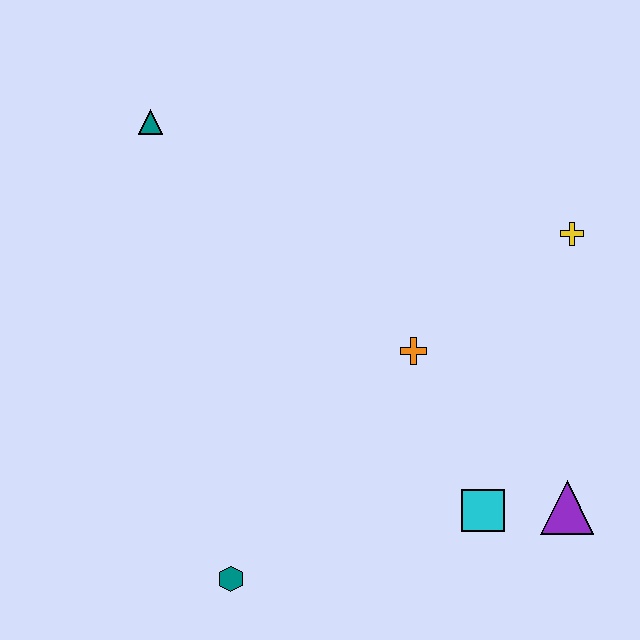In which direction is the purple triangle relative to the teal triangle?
The purple triangle is to the right of the teal triangle.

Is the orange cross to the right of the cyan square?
No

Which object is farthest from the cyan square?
The teal triangle is farthest from the cyan square.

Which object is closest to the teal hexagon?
The cyan square is closest to the teal hexagon.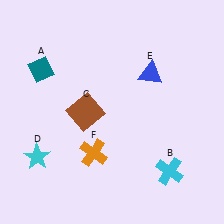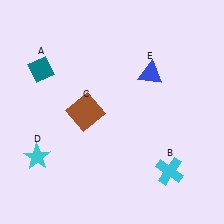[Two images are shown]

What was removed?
The orange cross (F) was removed in Image 2.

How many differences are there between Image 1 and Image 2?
There is 1 difference between the two images.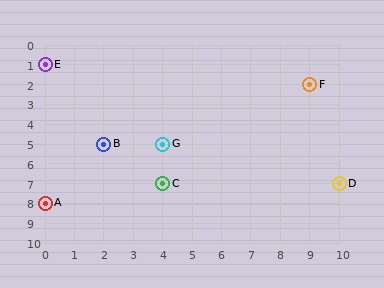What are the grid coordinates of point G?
Point G is at grid coordinates (4, 5).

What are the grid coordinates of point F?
Point F is at grid coordinates (9, 2).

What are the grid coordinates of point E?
Point E is at grid coordinates (0, 1).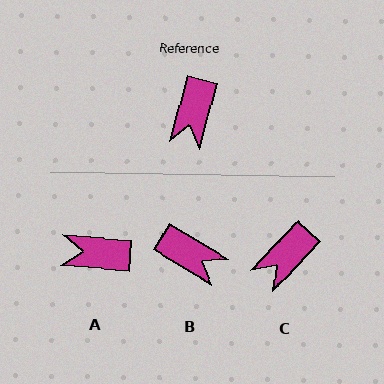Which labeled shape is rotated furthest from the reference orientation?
A, about 79 degrees away.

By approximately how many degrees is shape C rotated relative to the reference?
Approximately 28 degrees clockwise.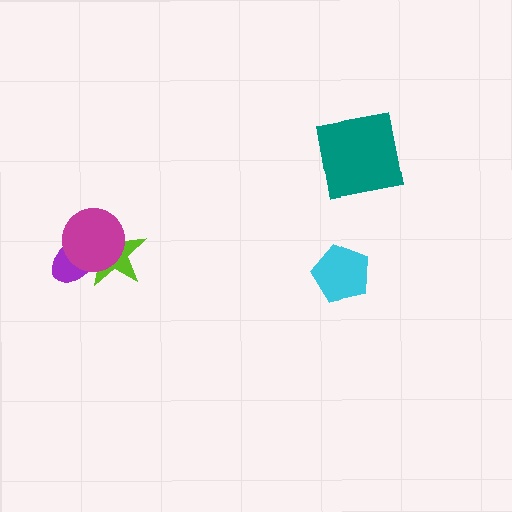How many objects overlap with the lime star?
2 objects overlap with the lime star.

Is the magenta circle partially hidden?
No, no other shape covers it.